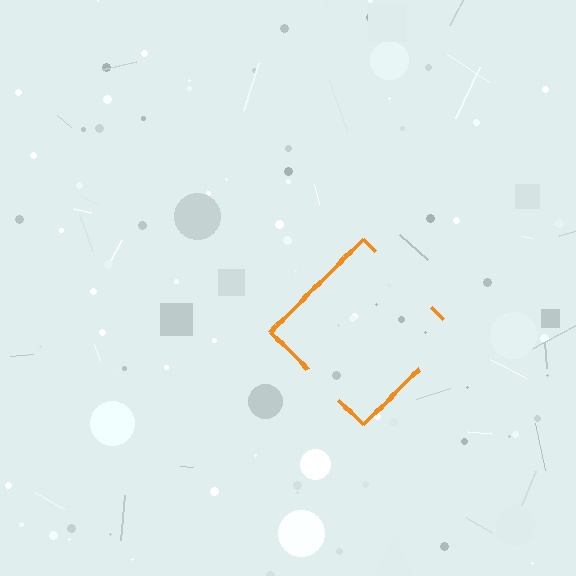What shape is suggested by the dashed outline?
The dashed outline suggests a diamond.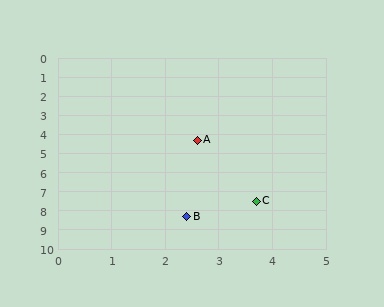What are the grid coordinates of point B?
Point B is at approximately (2.4, 8.3).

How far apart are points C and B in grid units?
Points C and B are about 1.5 grid units apart.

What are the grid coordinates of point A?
Point A is at approximately (2.6, 4.3).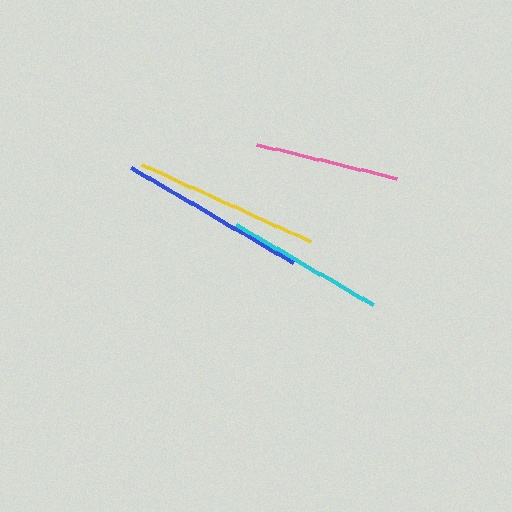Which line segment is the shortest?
The pink line is the shortest at approximately 144 pixels.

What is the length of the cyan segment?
The cyan segment is approximately 159 pixels long.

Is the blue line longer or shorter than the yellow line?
The blue line is longer than the yellow line.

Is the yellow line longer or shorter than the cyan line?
The yellow line is longer than the cyan line.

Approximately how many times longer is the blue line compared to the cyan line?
The blue line is approximately 1.2 times the length of the cyan line.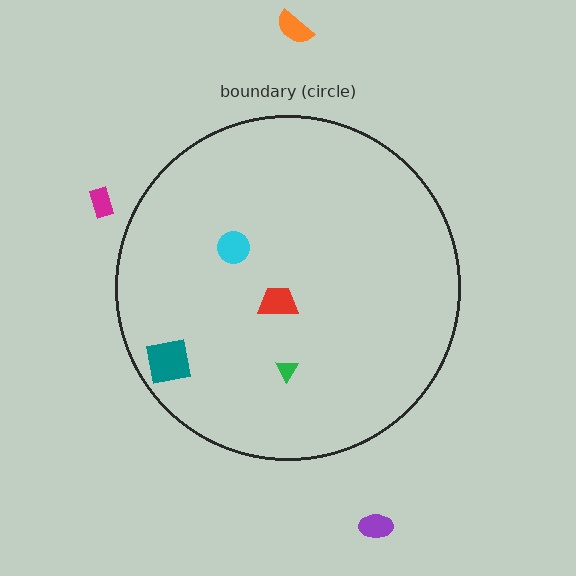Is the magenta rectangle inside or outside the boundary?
Outside.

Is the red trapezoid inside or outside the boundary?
Inside.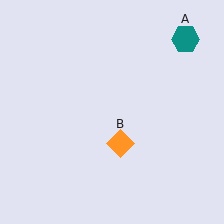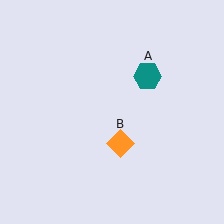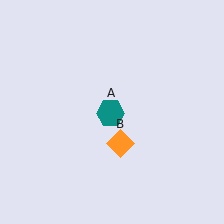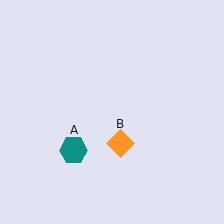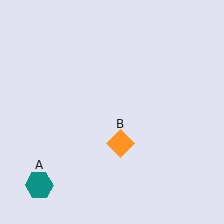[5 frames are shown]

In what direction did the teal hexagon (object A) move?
The teal hexagon (object A) moved down and to the left.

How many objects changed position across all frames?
1 object changed position: teal hexagon (object A).